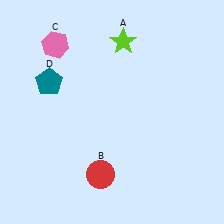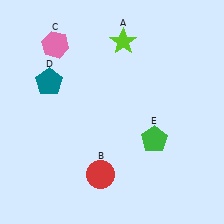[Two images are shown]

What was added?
A green pentagon (E) was added in Image 2.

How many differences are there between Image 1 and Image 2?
There is 1 difference between the two images.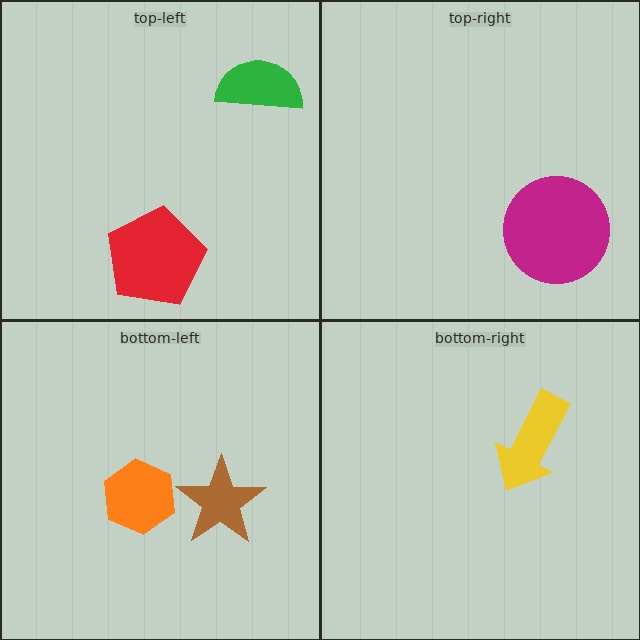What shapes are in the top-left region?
The red pentagon, the green semicircle.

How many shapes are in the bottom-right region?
1.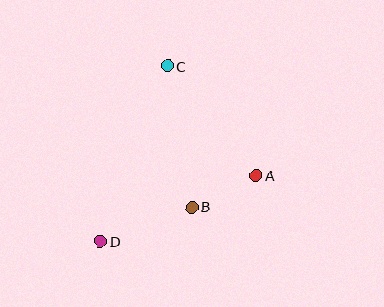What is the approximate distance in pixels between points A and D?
The distance between A and D is approximately 169 pixels.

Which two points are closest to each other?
Points A and B are closest to each other.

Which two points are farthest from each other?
Points C and D are farthest from each other.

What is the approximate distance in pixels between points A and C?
The distance between A and C is approximately 140 pixels.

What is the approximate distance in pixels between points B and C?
The distance between B and C is approximately 143 pixels.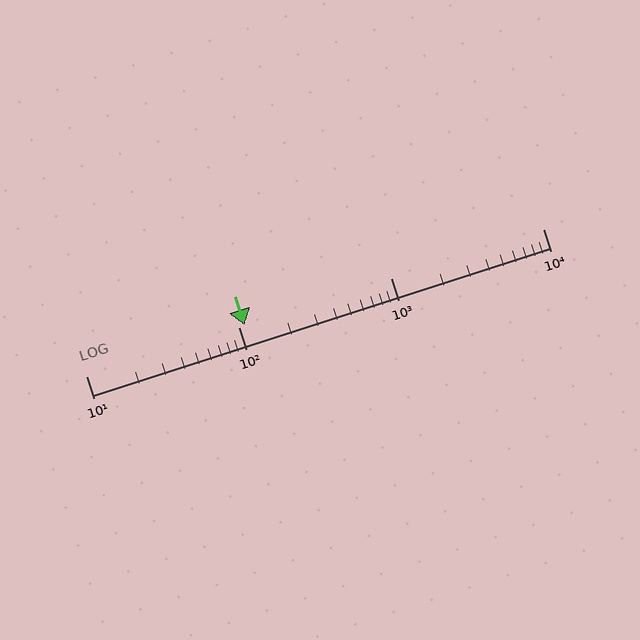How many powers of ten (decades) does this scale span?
The scale spans 3 decades, from 10 to 10000.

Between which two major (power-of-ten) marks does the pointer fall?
The pointer is between 100 and 1000.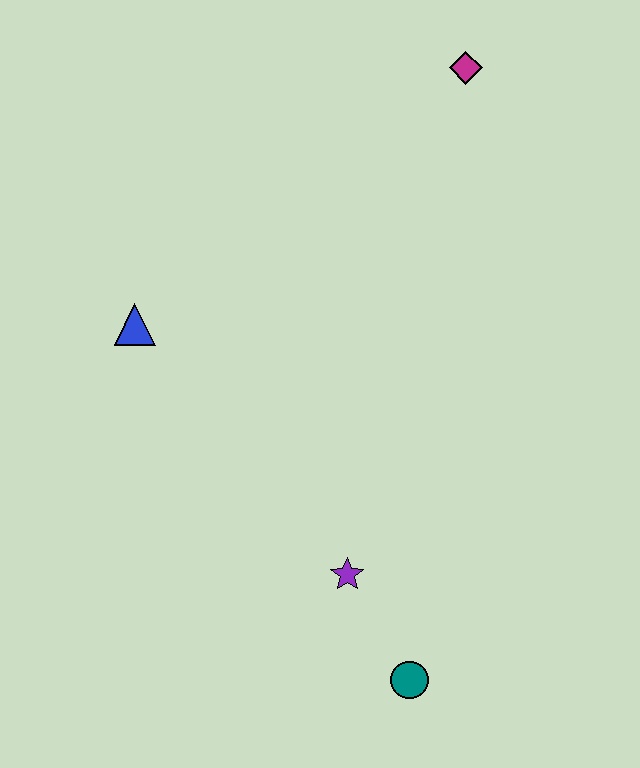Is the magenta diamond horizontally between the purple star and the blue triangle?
No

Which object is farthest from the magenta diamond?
The teal circle is farthest from the magenta diamond.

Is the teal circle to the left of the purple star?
No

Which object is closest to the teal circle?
The purple star is closest to the teal circle.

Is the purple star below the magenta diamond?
Yes